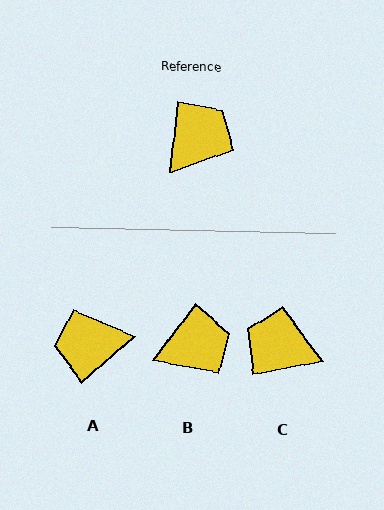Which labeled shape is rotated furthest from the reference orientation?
A, about 138 degrees away.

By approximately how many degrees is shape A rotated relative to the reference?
Approximately 138 degrees counter-clockwise.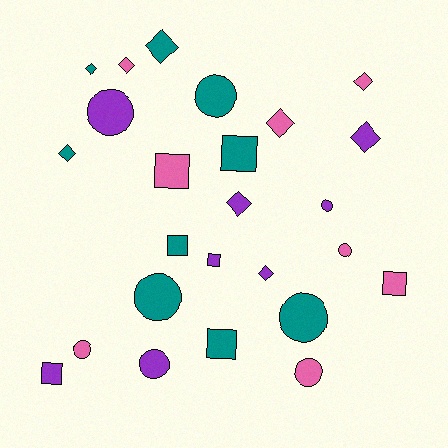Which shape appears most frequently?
Circle, with 9 objects.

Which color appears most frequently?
Teal, with 9 objects.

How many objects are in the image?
There are 25 objects.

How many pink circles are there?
There are 3 pink circles.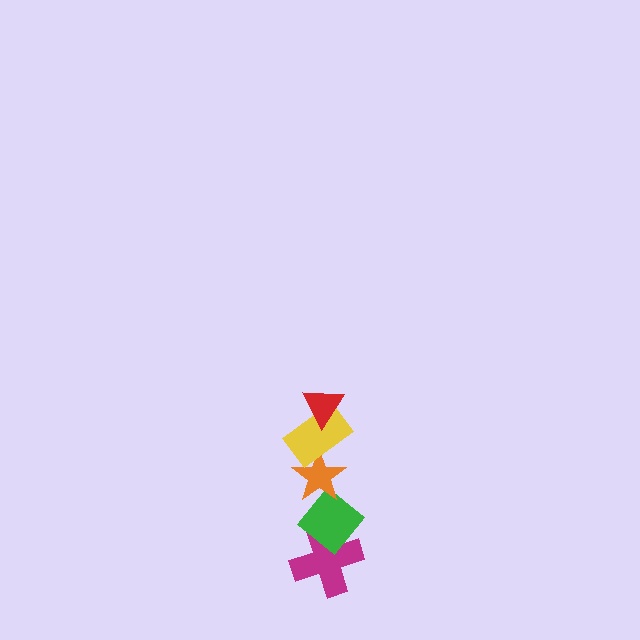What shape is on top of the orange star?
The yellow rectangle is on top of the orange star.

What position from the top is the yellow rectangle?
The yellow rectangle is 2nd from the top.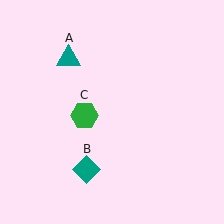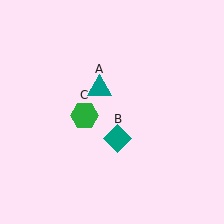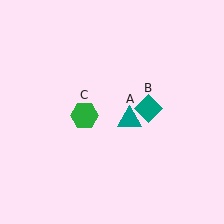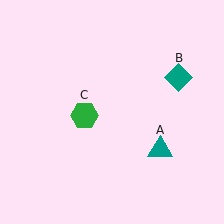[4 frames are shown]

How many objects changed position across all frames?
2 objects changed position: teal triangle (object A), teal diamond (object B).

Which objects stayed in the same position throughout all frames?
Green hexagon (object C) remained stationary.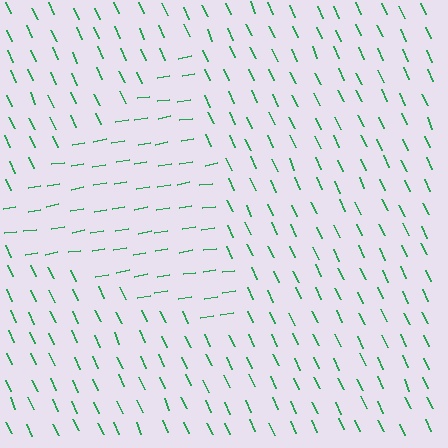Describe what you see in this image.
The image is filled with small green line segments. A triangle region in the image has lines oriented differently from the surrounding lines, creating a visible texture boundary.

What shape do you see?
I see a triangle.